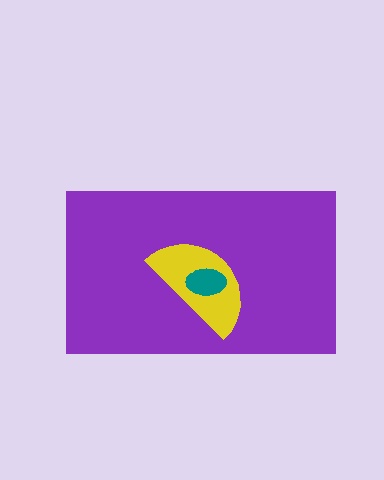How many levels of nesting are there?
3.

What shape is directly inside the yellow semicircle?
The teal ellipse.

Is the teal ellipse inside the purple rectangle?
Yes.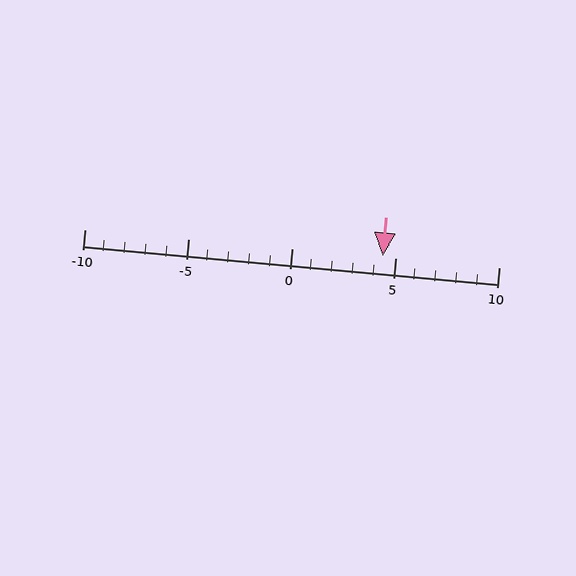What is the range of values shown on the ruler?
The ruler shows values from -10 to 10.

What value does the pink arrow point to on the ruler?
The pink arrow points to approximately 4.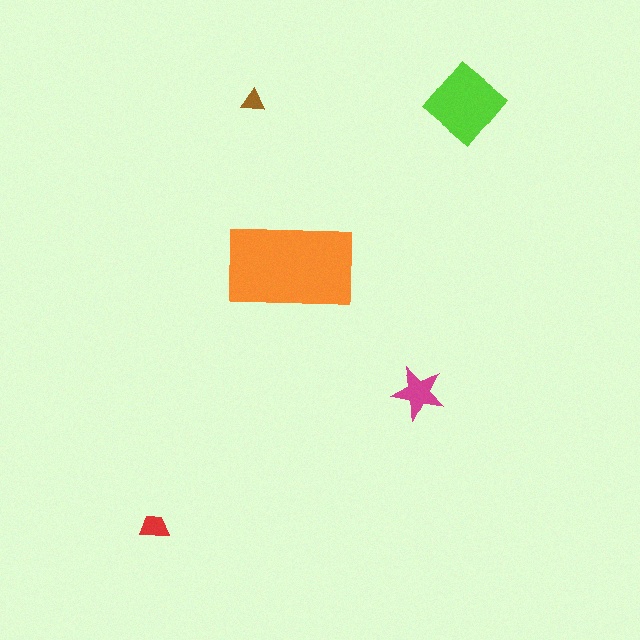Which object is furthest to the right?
The lime diamond is rightmost.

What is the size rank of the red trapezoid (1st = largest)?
4th.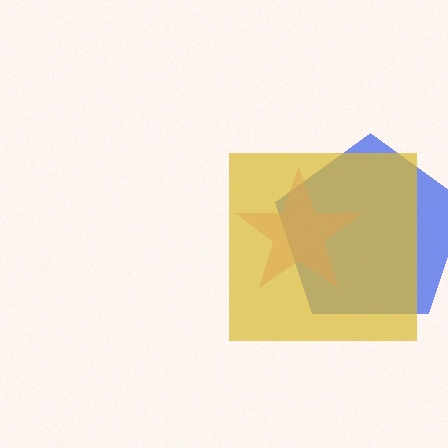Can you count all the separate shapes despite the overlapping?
Yes, there are 3 separate shapes.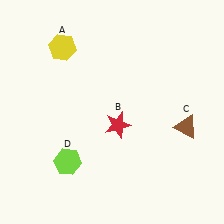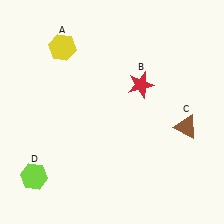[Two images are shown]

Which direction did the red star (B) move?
The red star (B) moved up.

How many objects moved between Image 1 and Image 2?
2 objects moved between the two images.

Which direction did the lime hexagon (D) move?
The lime hexagon (D) moved left.